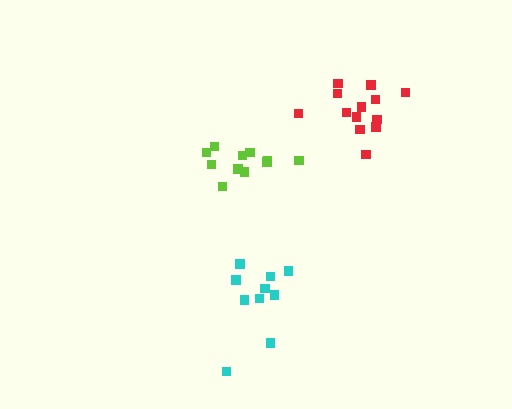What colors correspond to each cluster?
The clusters are colored: lime, cyan, red.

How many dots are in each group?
Group 1: 11 dots, Group 2: 10 dots, Group 3: 13 dots (34 total).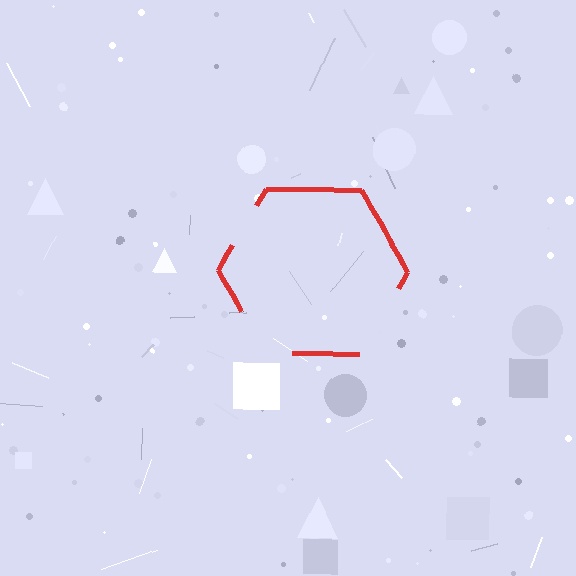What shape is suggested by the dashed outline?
The dashed outline suggests a hexagon.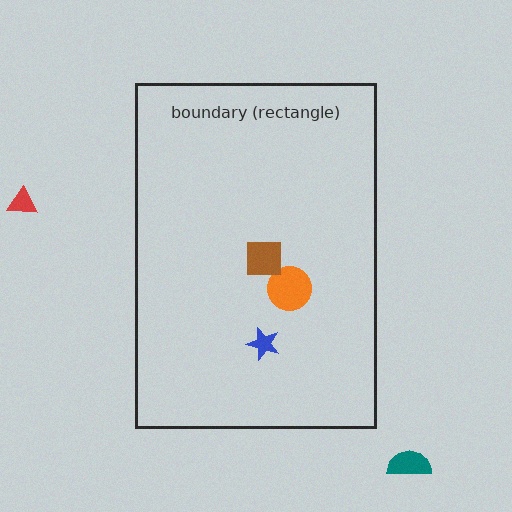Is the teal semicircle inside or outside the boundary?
Outside.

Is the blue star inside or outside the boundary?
Inside.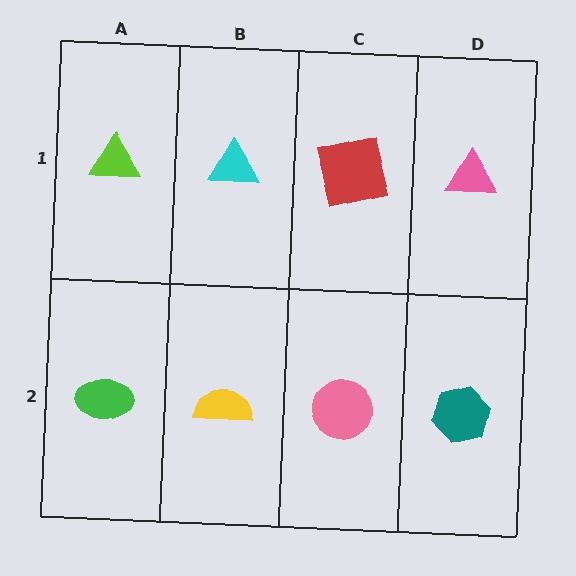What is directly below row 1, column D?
A teal hexagon.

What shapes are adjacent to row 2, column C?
A red square (row 1, column C), a yellow semicircle (row 2, column B), a teal hexagon (row 2, column D).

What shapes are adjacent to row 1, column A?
A green ellipse (row 2, column A), a cyan triangle (row 1, column B).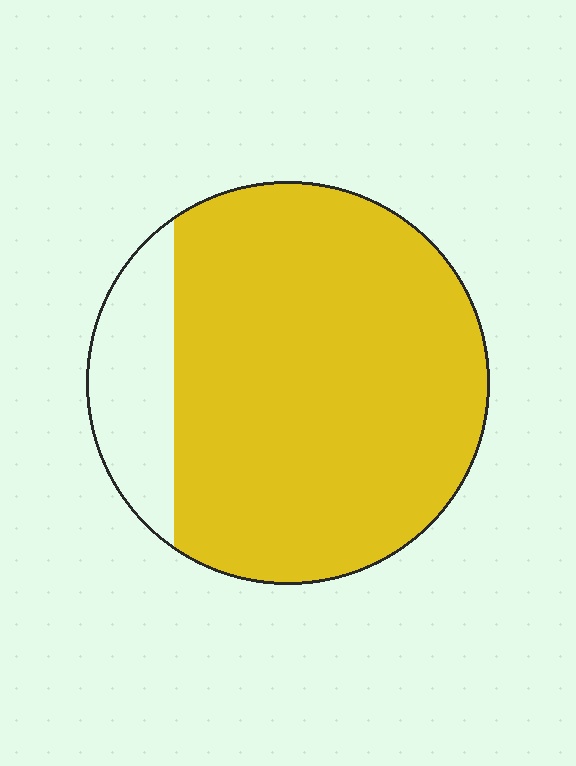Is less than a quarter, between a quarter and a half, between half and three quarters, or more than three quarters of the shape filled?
More than three quarters.